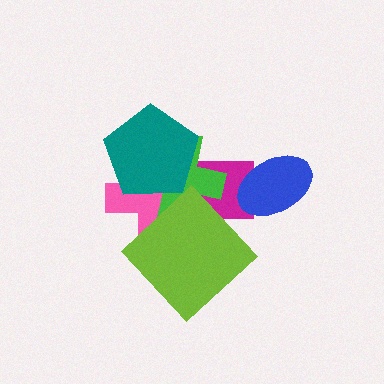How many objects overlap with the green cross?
4 objects overlap with the green cross.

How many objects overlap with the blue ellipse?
1 object overlaps with the blue ellipse.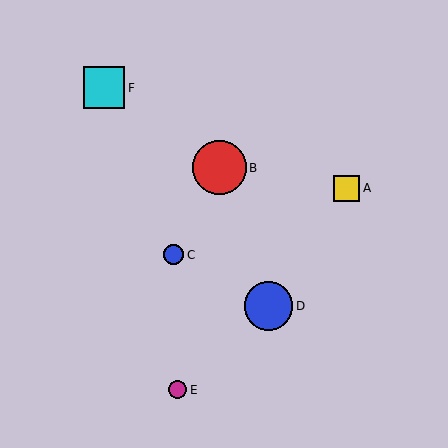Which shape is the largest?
The red circle (labeled B) is the largest.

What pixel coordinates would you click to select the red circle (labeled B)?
Click at (219, 168) to select the red circle B.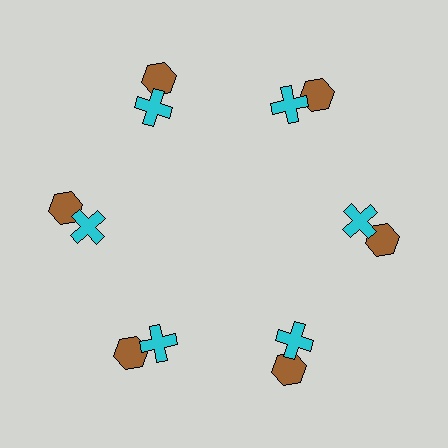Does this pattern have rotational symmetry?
Yes, this pattern has 6-fold rotational symmetry. It looks the same after rotating 60 degrees around the center.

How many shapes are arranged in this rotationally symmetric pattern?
There are 12 shapes, arranged in 6 groups of 2.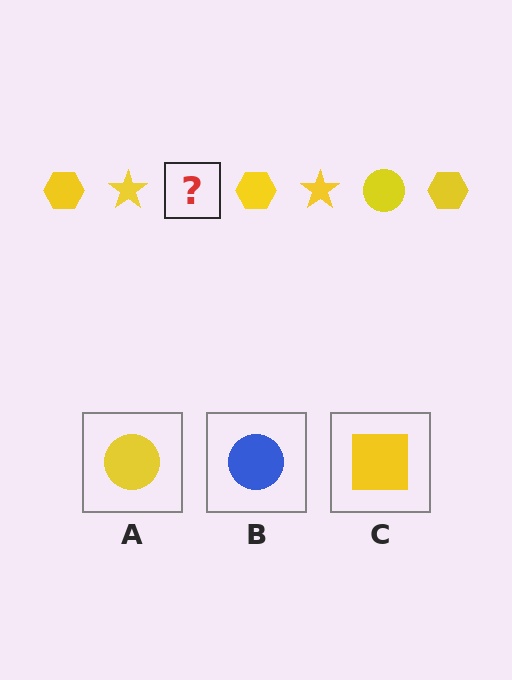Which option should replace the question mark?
Option A.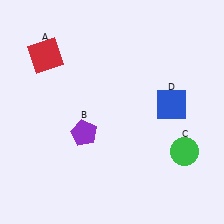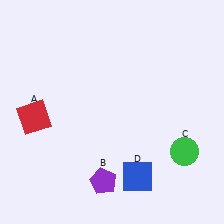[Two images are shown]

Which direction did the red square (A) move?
The red square (A) moved down.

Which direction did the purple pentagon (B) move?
The purple pentagon (B) moved down.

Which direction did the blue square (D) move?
The blue square (D) moved down.